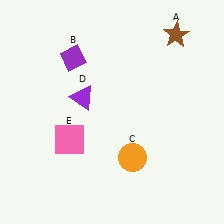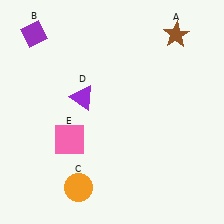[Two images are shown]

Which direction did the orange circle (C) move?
The orange circle (C) moved left.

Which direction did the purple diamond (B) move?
The purple diamond (B) moved left.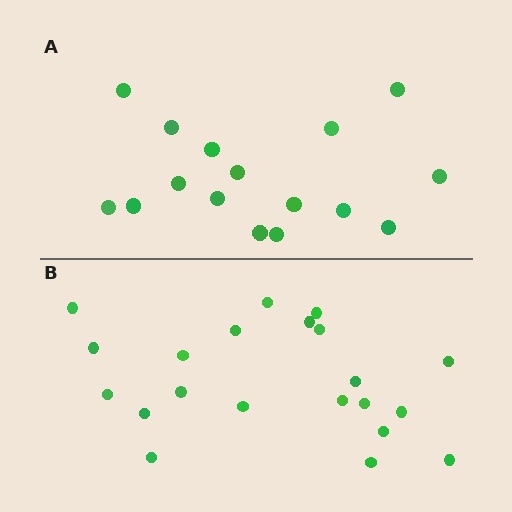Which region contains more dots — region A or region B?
Region B (the bottom region) has more dots.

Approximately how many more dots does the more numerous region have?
Region B has about 5 more dots than region A.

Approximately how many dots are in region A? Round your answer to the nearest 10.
About 20 dots. (The exact count is 16, which rounds to 20.)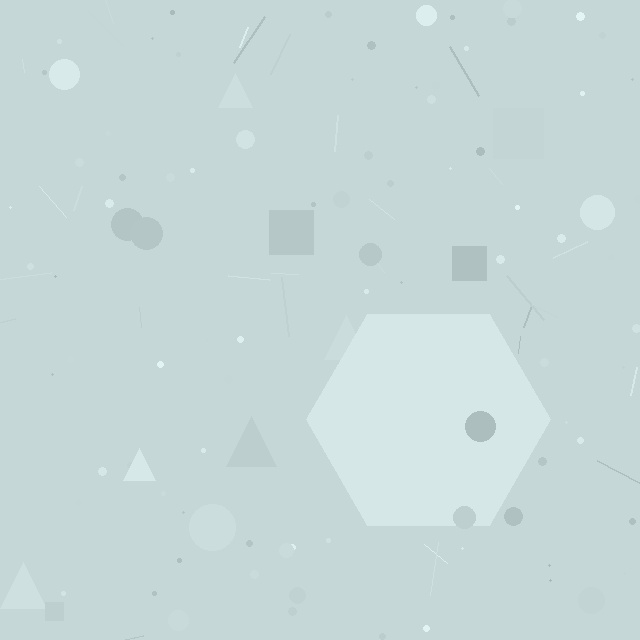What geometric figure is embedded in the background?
A hexagon is embedded in the background.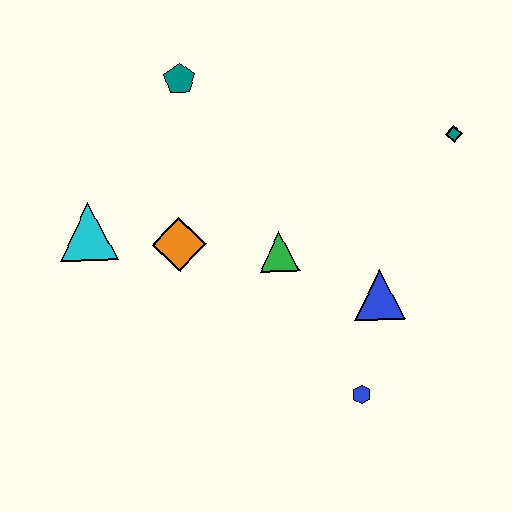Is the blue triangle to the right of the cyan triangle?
Yes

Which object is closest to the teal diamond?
The blue triangle is closest to the teal diamond.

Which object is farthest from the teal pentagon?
The blue hexagon is farthest from the teal pentagon.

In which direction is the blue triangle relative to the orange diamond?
The blue triangle is to the right of the orange diamond.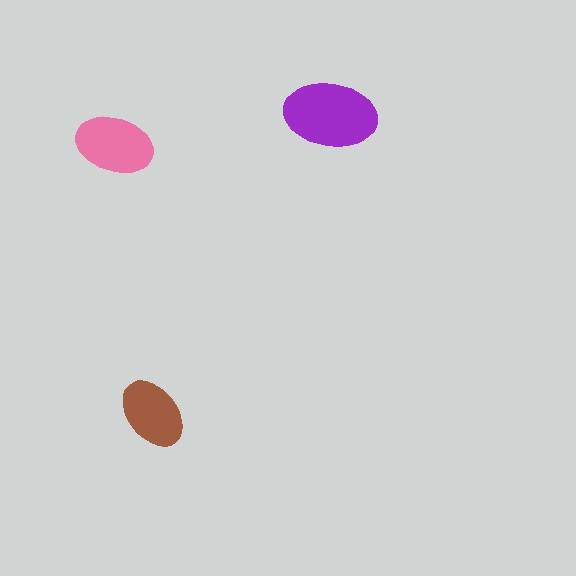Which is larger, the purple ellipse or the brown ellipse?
The purple one.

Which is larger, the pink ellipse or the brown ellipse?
The pink one.